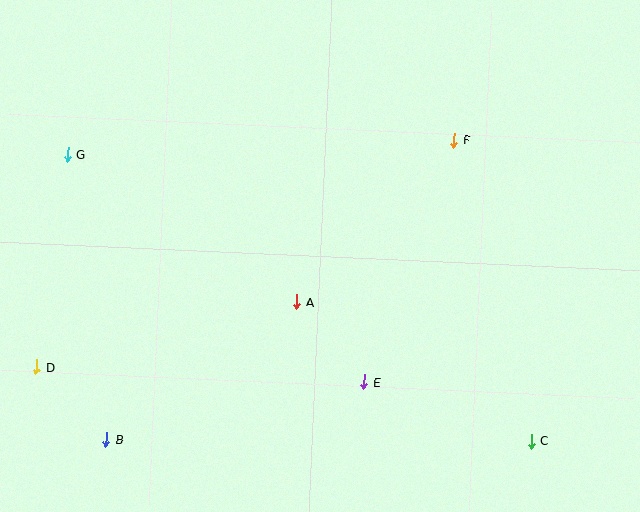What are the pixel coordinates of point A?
Point A is at (297, 302).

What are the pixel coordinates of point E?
Point E is at (364, 382).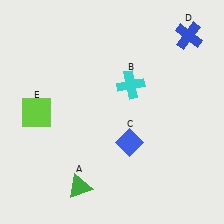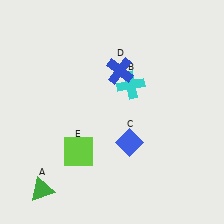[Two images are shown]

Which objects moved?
The objects that moved are: the green triangle (A), the blue cross (D), the lime square (E).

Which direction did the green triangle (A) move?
The green triangle (A) moved left.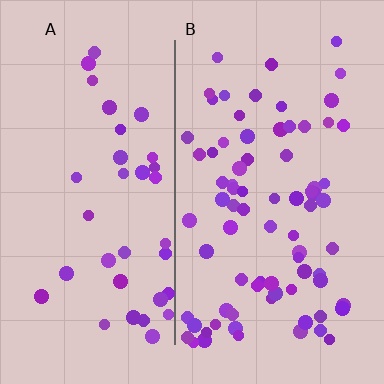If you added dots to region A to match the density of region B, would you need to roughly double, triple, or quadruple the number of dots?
Approximately double.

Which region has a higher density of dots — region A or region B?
B (the right).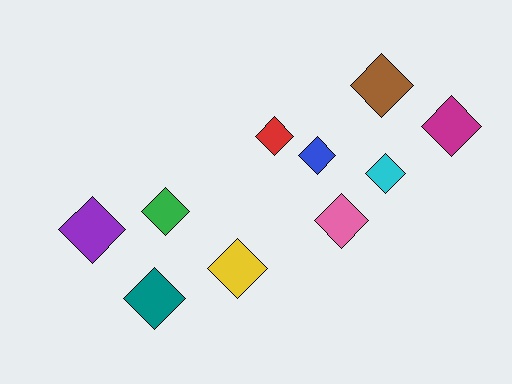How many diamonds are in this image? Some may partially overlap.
There are 10 diamonds.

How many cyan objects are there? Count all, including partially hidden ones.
There is 1 cyan object.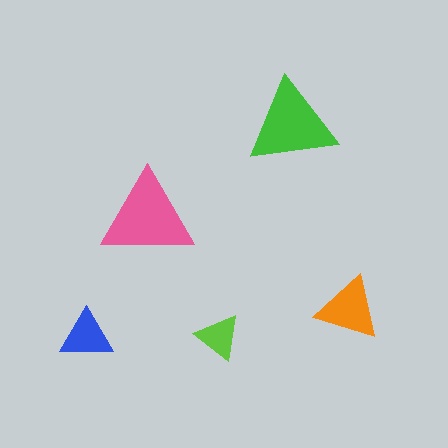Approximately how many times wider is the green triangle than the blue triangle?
About 1.5 times wider.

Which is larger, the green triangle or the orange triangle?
The green one.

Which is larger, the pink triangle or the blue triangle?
The pink one.